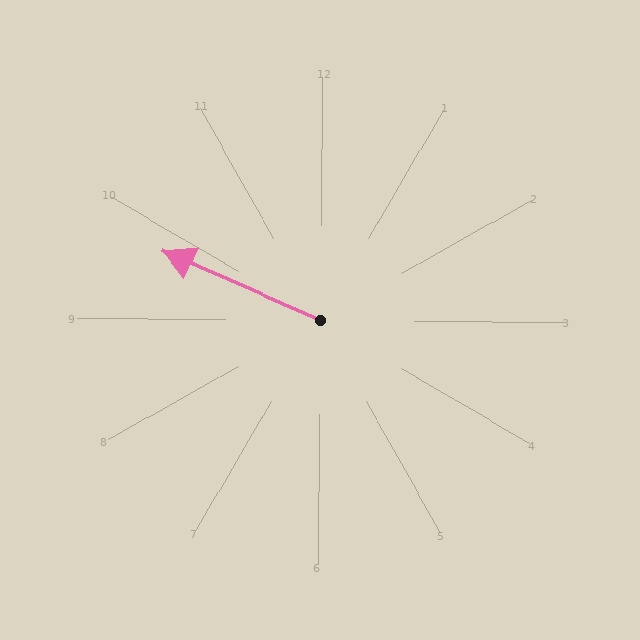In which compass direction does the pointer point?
Northwest.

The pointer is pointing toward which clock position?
Roughly 10 o'clock.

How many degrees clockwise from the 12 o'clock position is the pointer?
Approximately 293 degrees.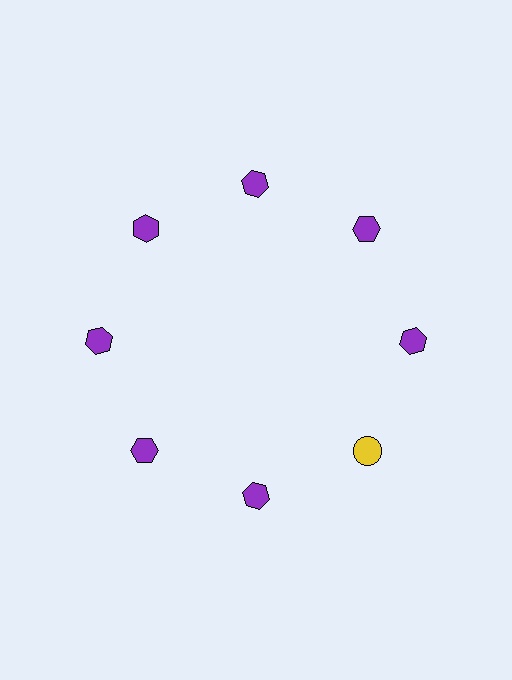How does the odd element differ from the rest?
It differs in both color (yellow instead of purple) and shape (circle instead of hexagon).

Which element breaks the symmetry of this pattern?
The yellow circle at roughly the 4 o'clock position breaks the symmetry. All other shapes are purple hexagons.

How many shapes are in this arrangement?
There are 8 shapes arranged in a ring pattern.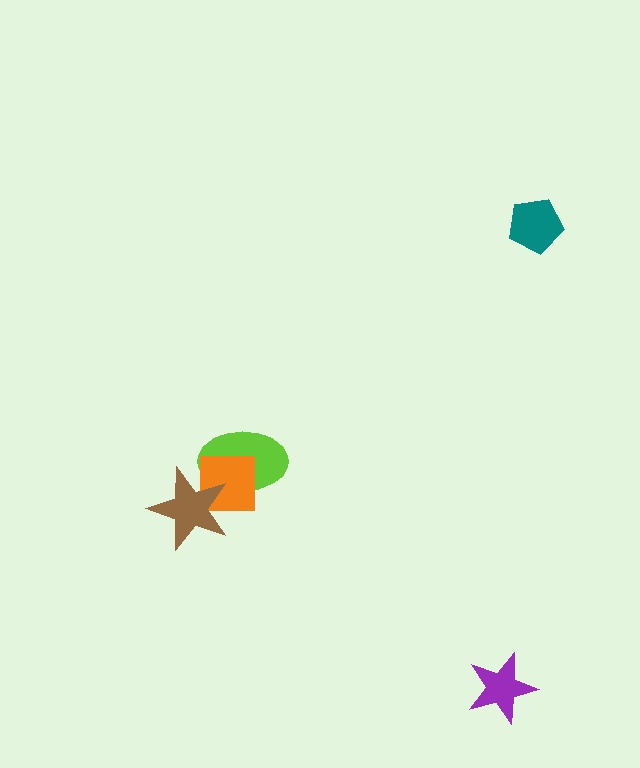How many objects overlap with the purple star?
0 objects overlap with the purple star.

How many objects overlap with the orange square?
2 objects overlap with the orange square.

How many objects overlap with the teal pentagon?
0 objects overlap with the teal pentagon.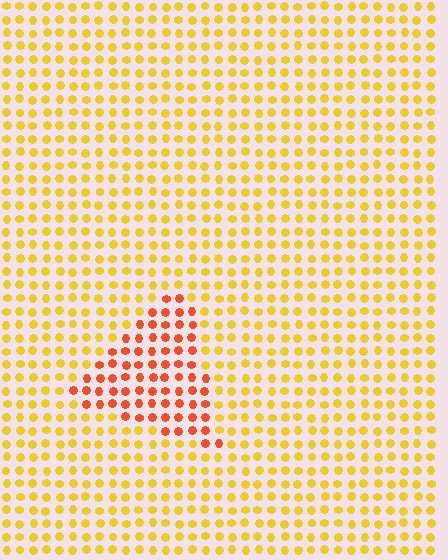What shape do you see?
I see a triangle.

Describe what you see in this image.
The image is filled with small yellow elements in a uniform arrangement. A triangle-shaped region is visible where the elements are tinted to a slightly different hue, forming a subtle color boundary.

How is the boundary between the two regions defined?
The boundary is defined purely by a slight shift in hue (about 40 degrees). Spacing, size, and orientation are identical on both sides.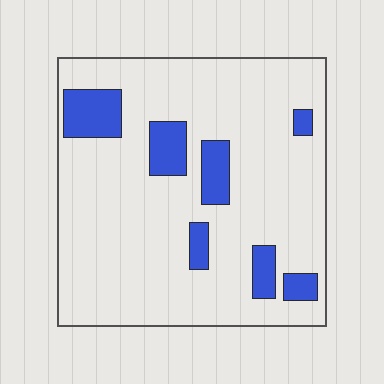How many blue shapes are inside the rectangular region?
7.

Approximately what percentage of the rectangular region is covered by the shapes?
Approximately 15%.